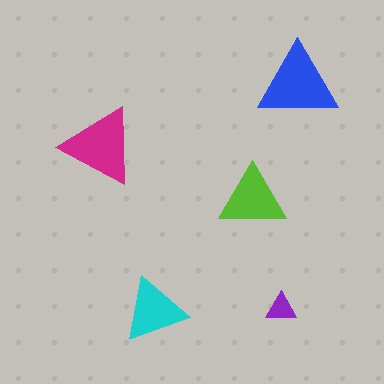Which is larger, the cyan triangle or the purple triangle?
The cyan one.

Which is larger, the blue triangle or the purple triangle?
The blue one.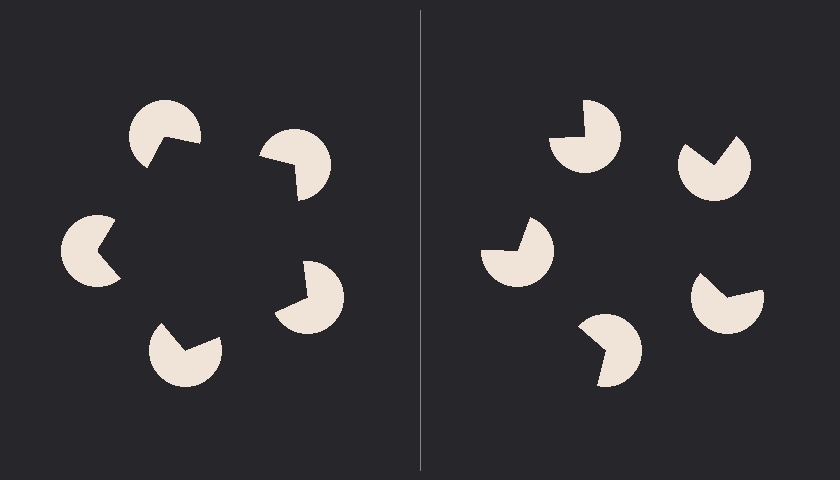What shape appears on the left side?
An illusory pentagon.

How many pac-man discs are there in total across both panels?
10 — 5 on each side.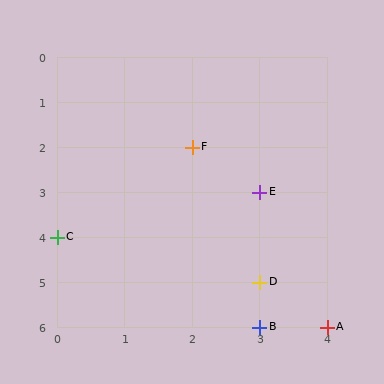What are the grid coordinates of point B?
Point B is at grid coordinates (3, 6).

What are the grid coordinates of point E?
Point E is at grid coordinates (3, 3).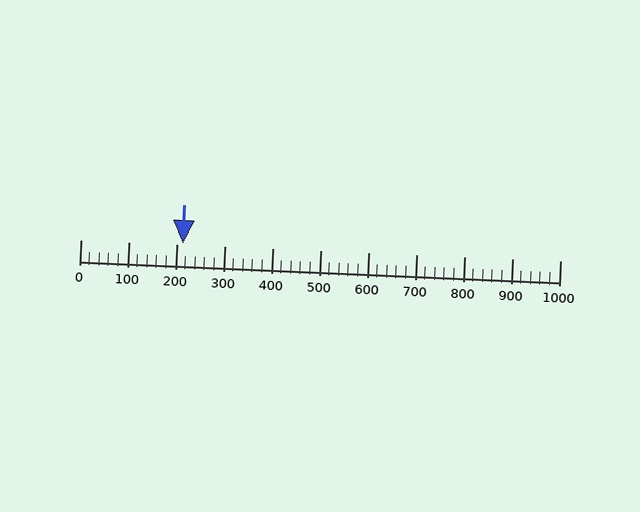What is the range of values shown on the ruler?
The ruler shows values from 0 to 1000.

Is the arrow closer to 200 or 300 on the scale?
The arrow is closer to 200.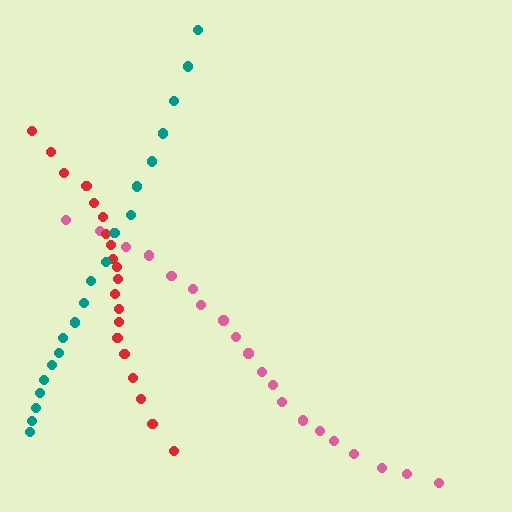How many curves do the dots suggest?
There are 3 distinct paths.